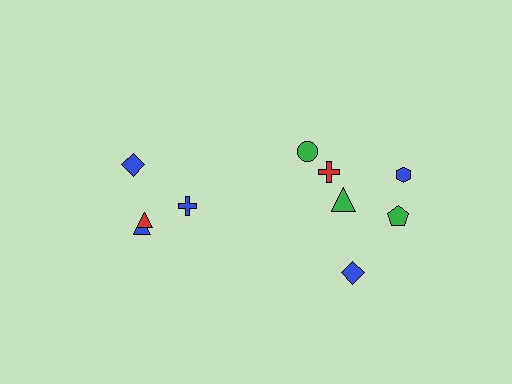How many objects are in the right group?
There are 6 objects.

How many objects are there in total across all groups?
There are 10 objects.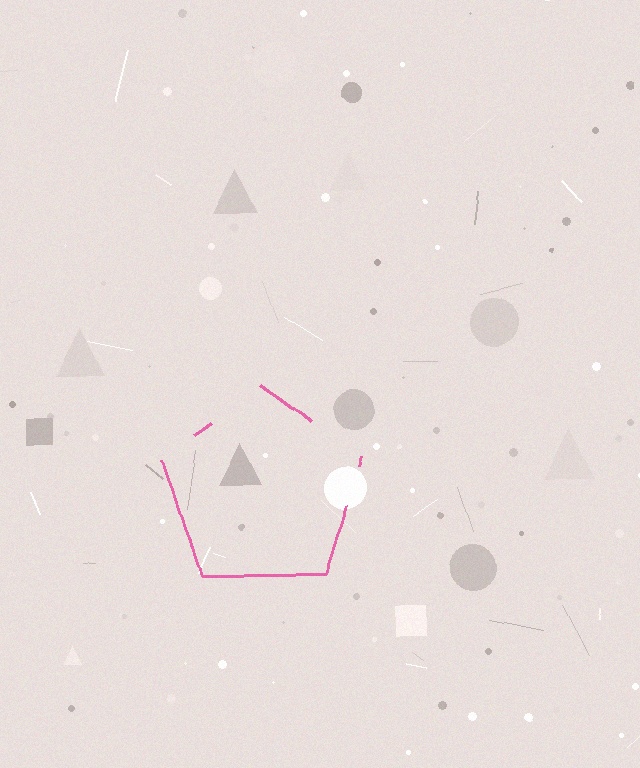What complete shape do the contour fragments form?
The contour fragments form a pentagon.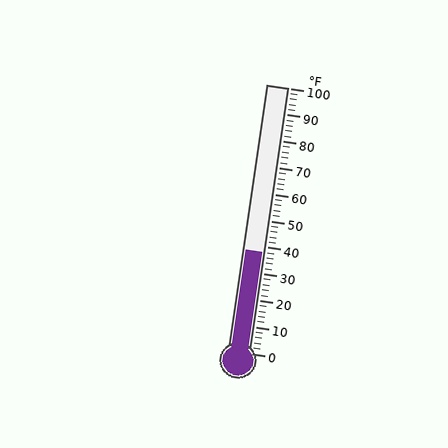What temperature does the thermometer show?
The thermometer shows approximately 38°F.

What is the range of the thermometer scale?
The thermometer scale ranges from 0°F to 100°F.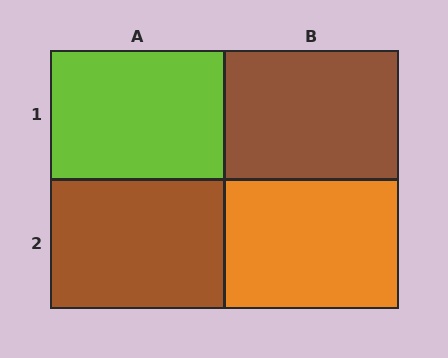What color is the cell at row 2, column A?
Brown.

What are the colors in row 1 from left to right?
Lime, brown.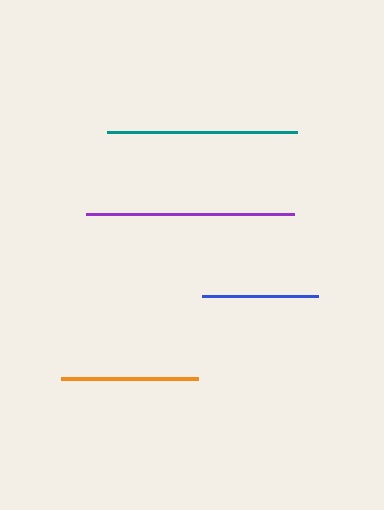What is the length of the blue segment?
The blue segment is approximately 116 pixels long.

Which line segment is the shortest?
The blue line is the shortest at approximately 116 pixels.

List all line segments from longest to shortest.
From longest to shortest: purple, teal, orange, blue.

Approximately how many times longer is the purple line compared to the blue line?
The purple line is approximately 1.8 times the length of the blue line.